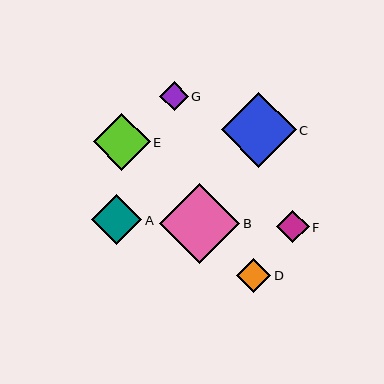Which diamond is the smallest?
Diamond G is the smallest with a size of approximately 29 pixels.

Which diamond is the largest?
Diamond B is the largest with a size of approximately 80 pixels.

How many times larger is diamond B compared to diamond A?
Diamond B is approximately 1.6 times the size of diamond A.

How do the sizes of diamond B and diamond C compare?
Diamond B and diamond C are approximately the same size.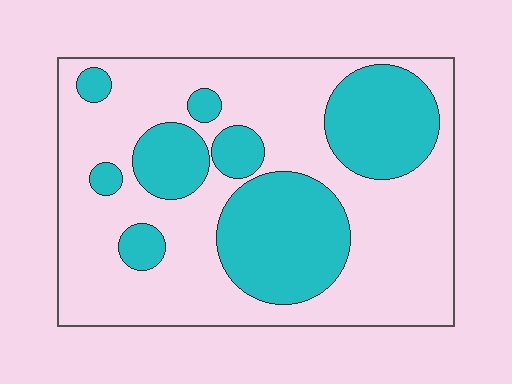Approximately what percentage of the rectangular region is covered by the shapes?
Approximately 35%.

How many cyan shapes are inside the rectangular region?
8.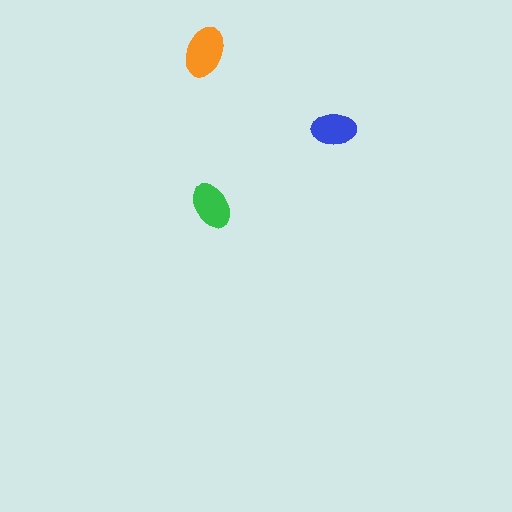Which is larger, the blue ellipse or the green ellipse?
The green one.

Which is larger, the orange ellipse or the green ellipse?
The orange one.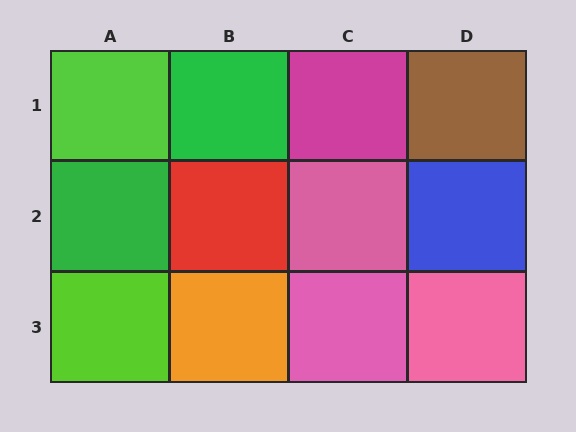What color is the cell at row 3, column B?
Orange.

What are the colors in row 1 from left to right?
Lime, green, magenta, brown.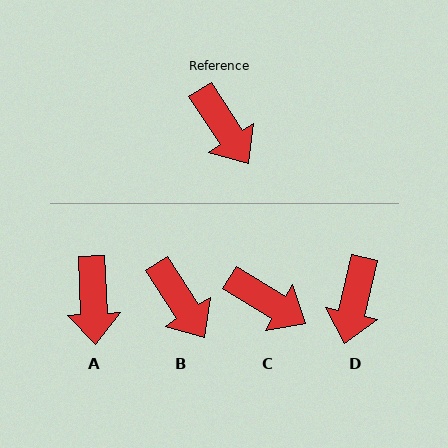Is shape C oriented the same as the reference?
No, it is off by about 26 degrees.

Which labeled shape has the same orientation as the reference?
B.